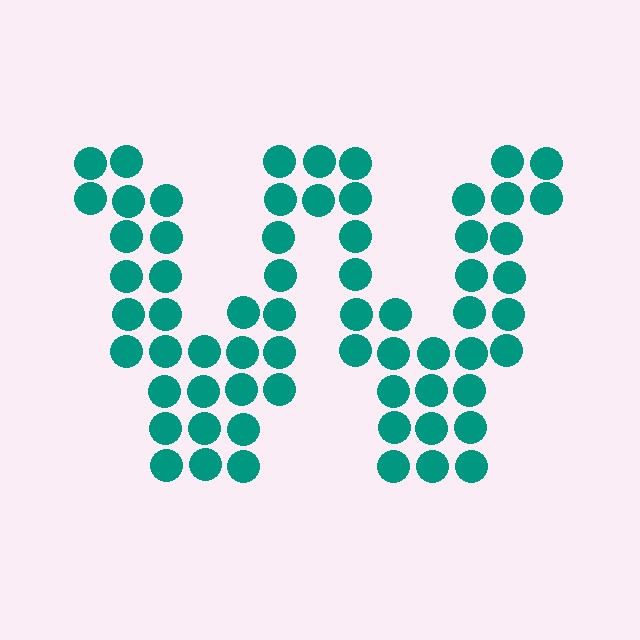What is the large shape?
The large shape is the letter W.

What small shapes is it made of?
It is made of small circles.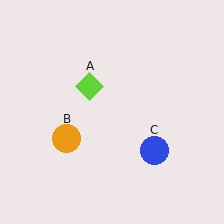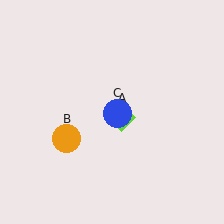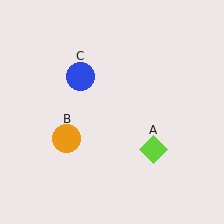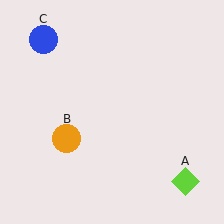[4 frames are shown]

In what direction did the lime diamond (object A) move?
The lime diamond (object A) moved down and to the right.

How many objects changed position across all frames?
2 objects changed position: lime diamond (object A), blue circle (object C).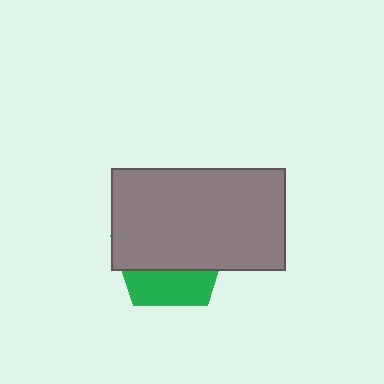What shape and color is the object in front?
The object in front is a gray rectangle.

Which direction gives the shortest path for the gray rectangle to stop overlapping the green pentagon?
Moving up gives the shortest separation.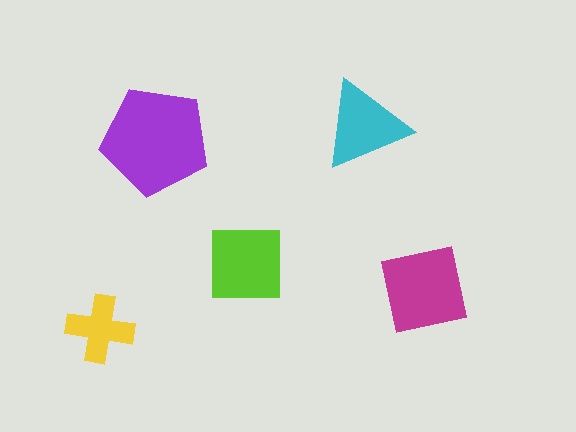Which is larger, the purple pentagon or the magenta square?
The purple pentagon.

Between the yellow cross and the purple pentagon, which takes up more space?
The purple pentagon.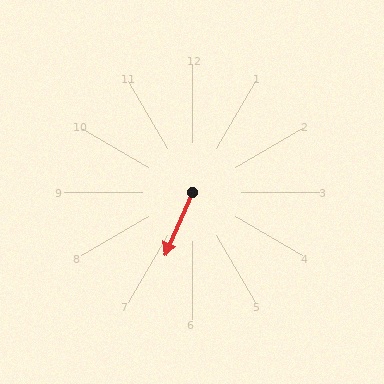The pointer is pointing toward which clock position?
Roughly 7 o'clock.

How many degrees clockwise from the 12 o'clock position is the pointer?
Approximately 204 degrees.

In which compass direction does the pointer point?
Southwest.